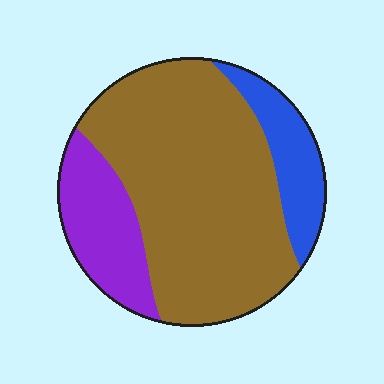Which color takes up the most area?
Brown, at roughly 65%.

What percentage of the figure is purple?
Purple takes up less than a quarter of the figure.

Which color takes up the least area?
Blue, at roughly 15%.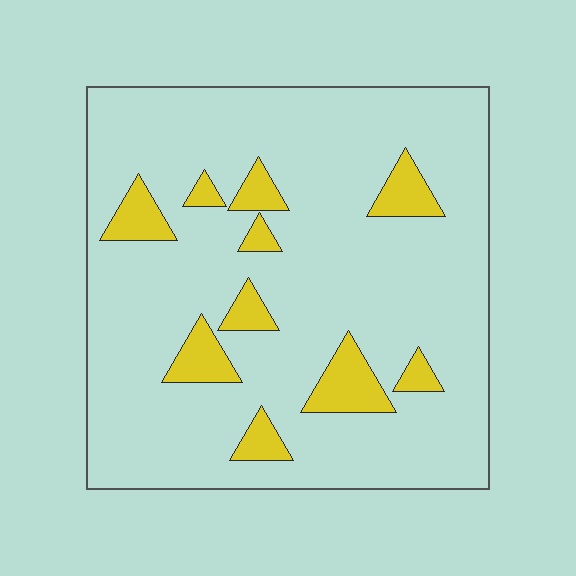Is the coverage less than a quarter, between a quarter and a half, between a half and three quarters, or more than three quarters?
Less than a quarter.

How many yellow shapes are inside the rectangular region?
10.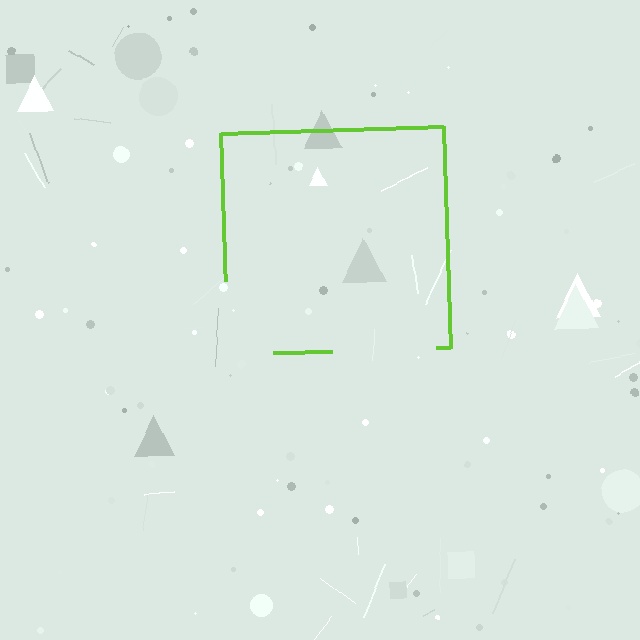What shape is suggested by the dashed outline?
The dashed outline suggests a square.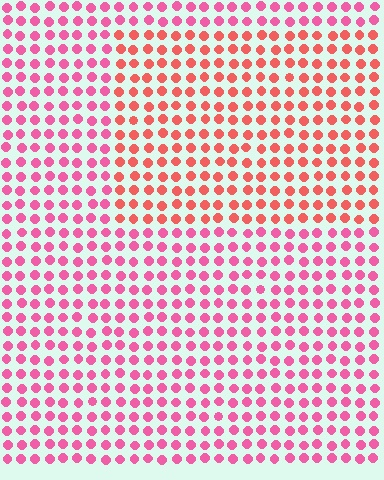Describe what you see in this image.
The image is filled with small pink elements in a uniform arrangement. A rectangle-shaped region is visible where the elements are tinted to a slightly different hue, forming a subtle color boundary.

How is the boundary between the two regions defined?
The boundary is defined purely by a slight shift in hue (about 31 degrees). Spacing, size, and orientation are identical on both sides.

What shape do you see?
I see a rectangle.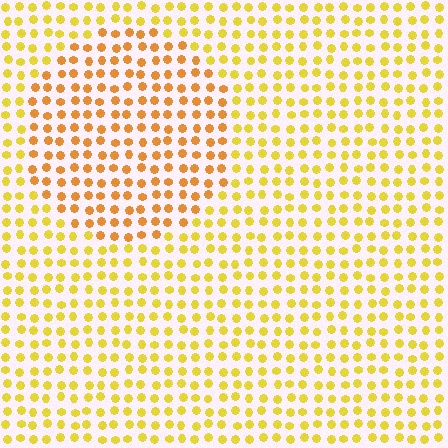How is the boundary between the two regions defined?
The boundary is defined purely by a slight shift in hue (about 25 degrees). Spacing, size, and orientation are identical on both sides.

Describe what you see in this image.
The image is filled with small yellow elements in a uniform arrangement. A circle-shaped region is visible where the elements are tinted to a slightly different hue, forming a subtle color boundary.